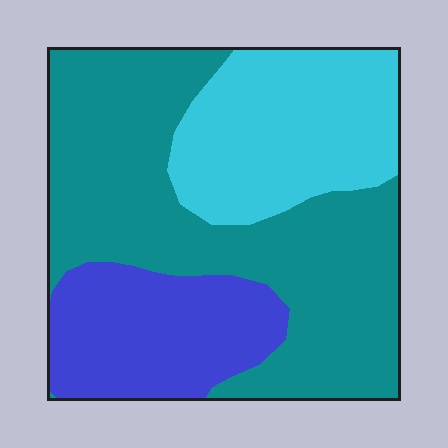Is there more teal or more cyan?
Teal.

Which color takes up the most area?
Teal, at roughly 50%.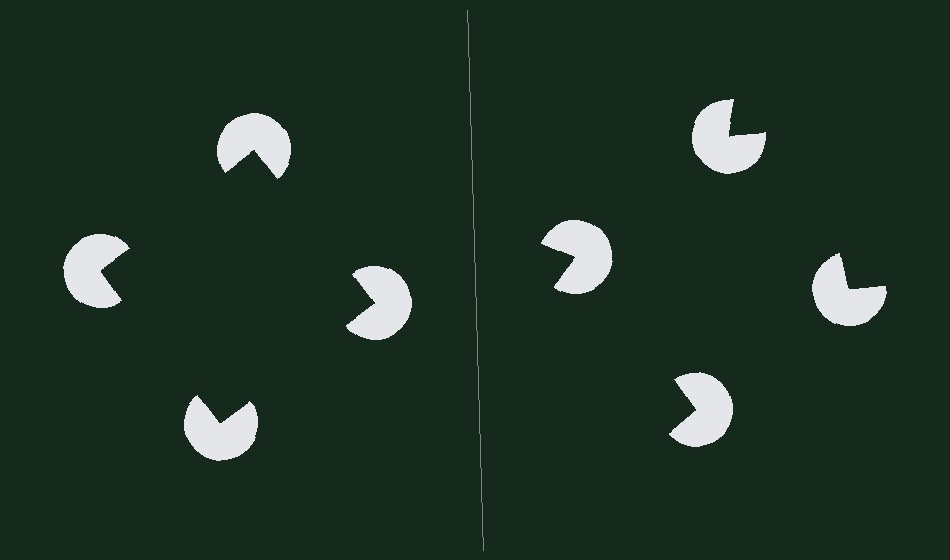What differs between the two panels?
The pac-man discs are positioned identically on both sides; only the wedge orientations differ. On the left they align to a square; on the right they are misaligned.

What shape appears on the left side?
An illusory square.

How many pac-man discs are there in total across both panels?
8 — 4 on each side.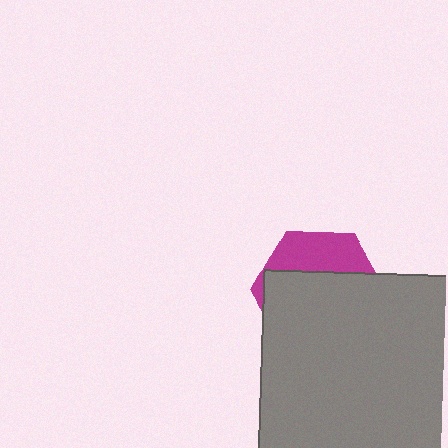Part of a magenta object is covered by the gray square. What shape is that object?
It is a hexagon.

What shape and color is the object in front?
The object in front is a gray square.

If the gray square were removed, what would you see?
You would see the complete magenta hexagon.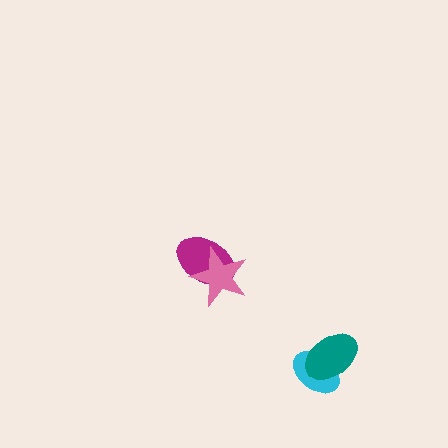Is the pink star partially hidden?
No, no other shape covers it.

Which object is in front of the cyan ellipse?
The teal ellipse is in front of the cyan ellipse.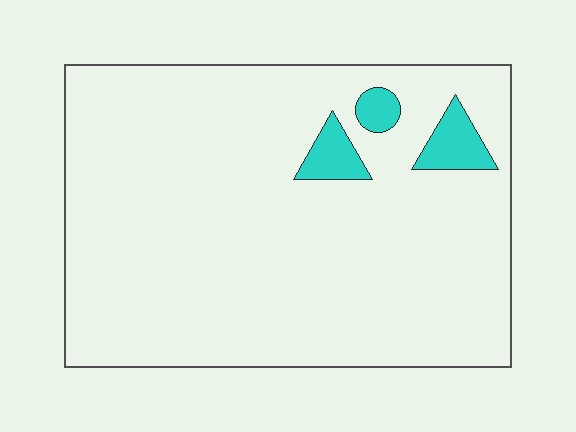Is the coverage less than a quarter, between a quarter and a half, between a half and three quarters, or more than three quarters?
Less than a quarter.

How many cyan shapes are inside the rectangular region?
3.